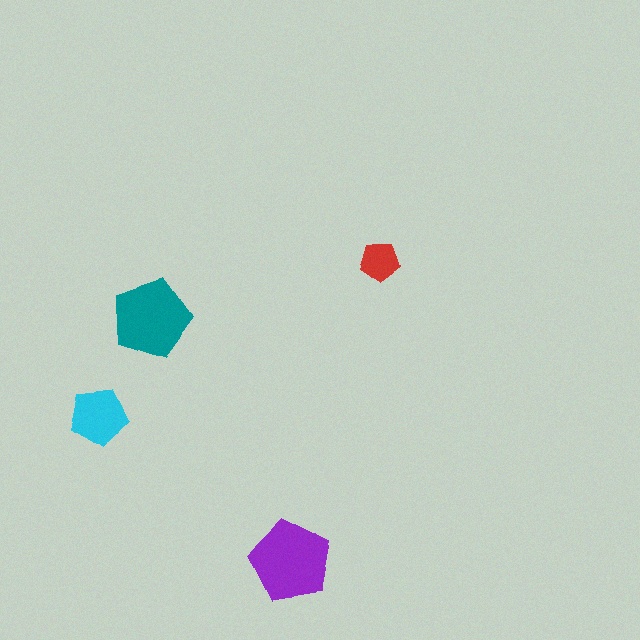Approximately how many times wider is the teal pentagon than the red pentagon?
About 2 times wider.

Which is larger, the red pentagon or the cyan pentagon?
The cyan one.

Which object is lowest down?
The purple pentagon is bottommost.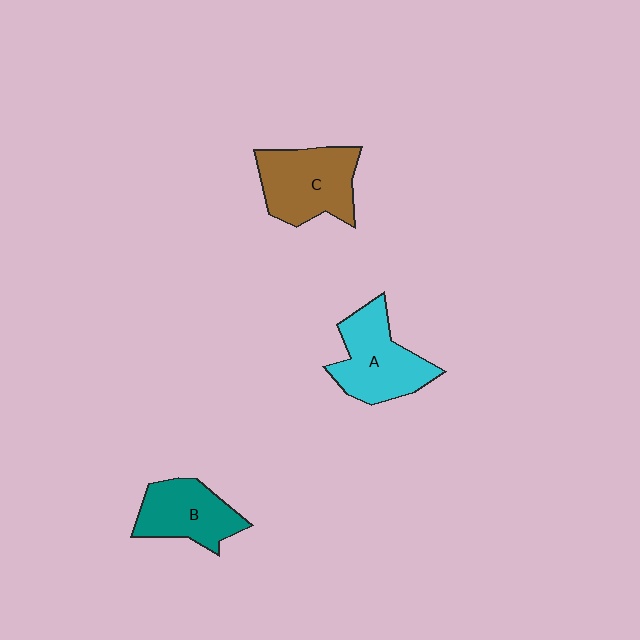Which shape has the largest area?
Shape C (brown).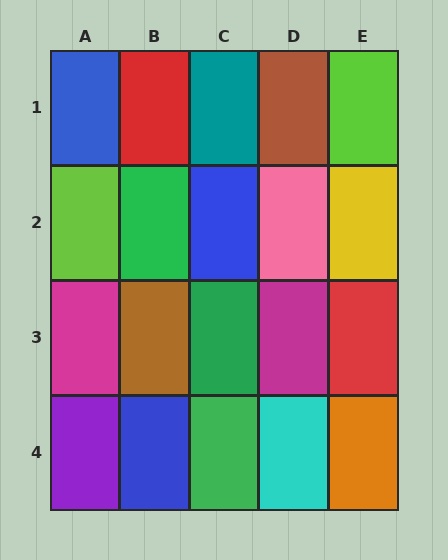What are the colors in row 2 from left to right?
Lime, green, blue, pink, yellow.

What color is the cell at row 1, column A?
Blue.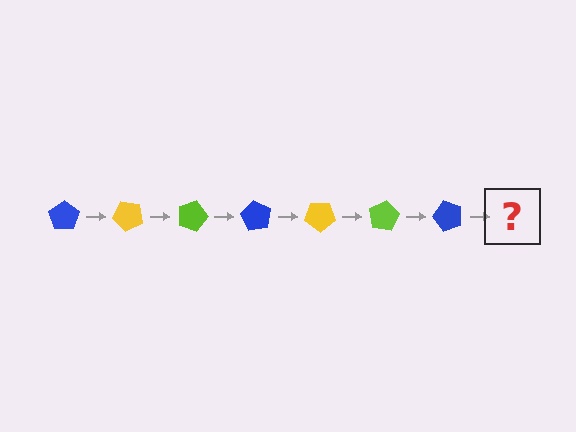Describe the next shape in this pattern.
It should be a yellow pentagon, rotated 315 degrees from the start.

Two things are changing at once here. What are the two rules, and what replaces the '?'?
The two rules are that it rotates 45 degrees each step and the color cycles through blue, yellow, and lime. The '?' should be a yellow pentagon, rotated 315 degrees from the start.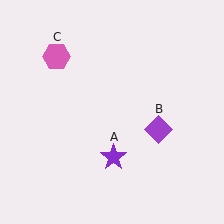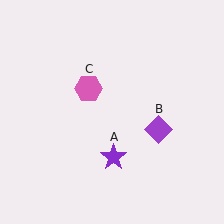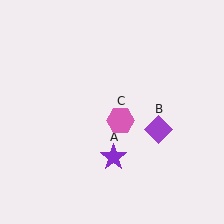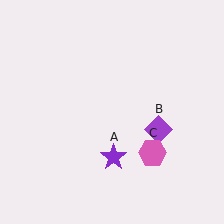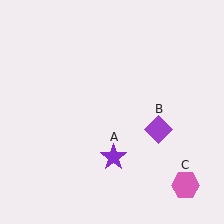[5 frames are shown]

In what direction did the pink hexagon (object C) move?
The pink hexagon (object C) moved down and to the right.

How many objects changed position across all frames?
1 object changed position: pink hexagon (object C).